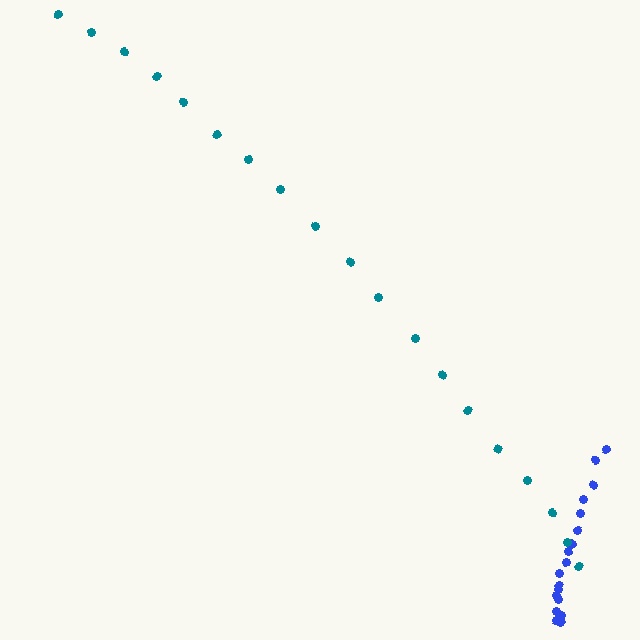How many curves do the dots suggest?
There are 2 distinct paths.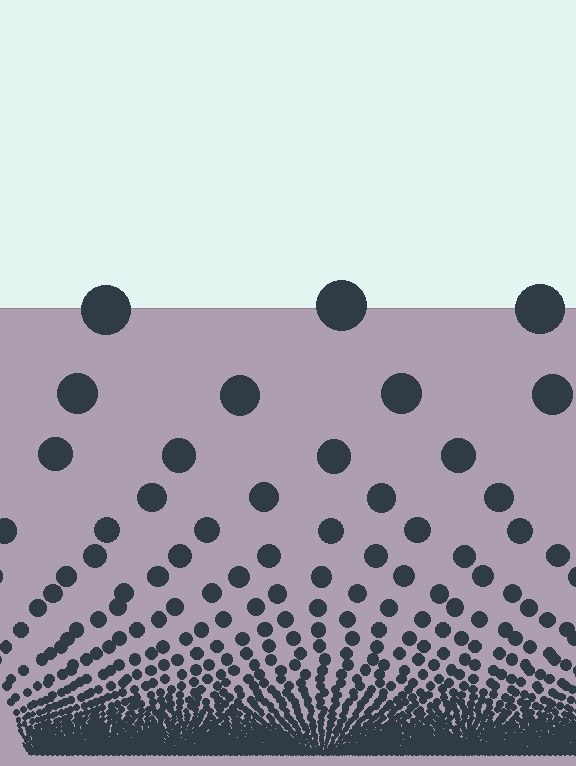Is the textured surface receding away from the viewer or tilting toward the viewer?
The surface appears to tilt toward the viewer. Texture elements get larger and sparser toward the top.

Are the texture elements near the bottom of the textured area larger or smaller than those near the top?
Smaller. The gradient is inverted — elements near the bottom are smaller and denser.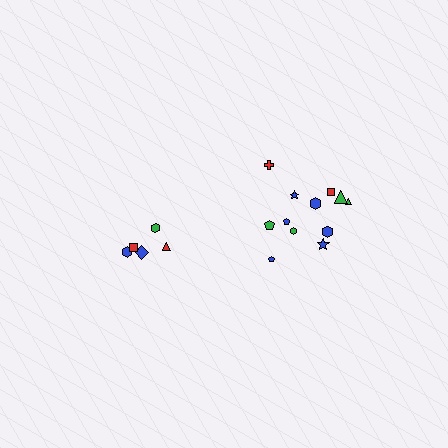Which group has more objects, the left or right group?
The right group.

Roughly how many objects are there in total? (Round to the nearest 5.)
Roughly 15 objects in total.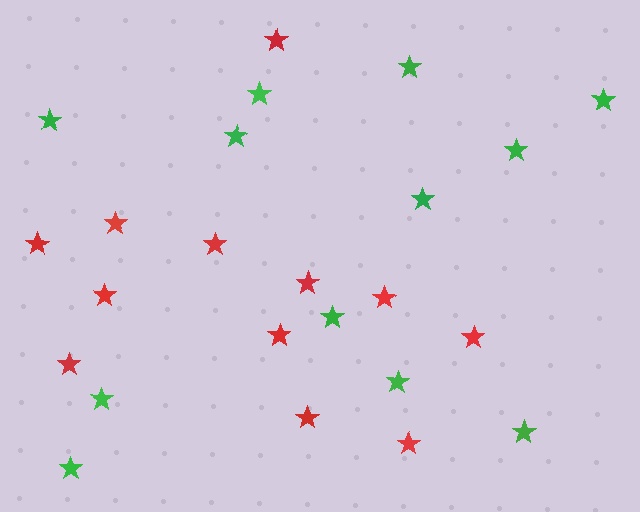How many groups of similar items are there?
There are 2 groups: one group of red stars (12) and one group of green stars (12).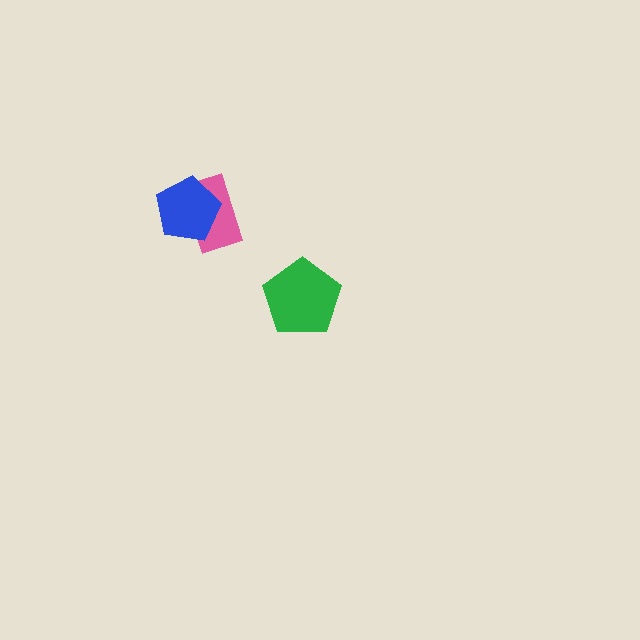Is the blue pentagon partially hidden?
No, no other shape covers it.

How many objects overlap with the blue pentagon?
1 object overlaps with the blue pentagon.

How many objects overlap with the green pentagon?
0 objects overlap with the green pentagon.